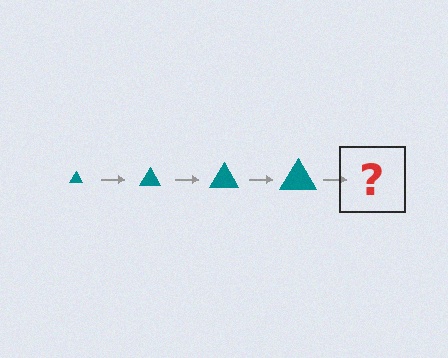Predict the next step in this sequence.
The next step is a teal triangle, larger than the previous one.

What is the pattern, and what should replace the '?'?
The pattern is that the triangle gets progressively larger each step. The '?' should be a teal triangle, larger than the previous one.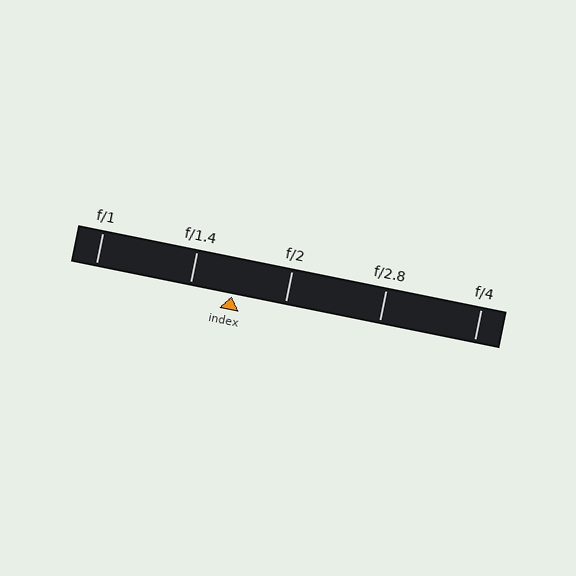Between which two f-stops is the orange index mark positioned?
The index mark is between f/1.4 and f/2.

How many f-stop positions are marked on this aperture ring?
There are 5 f-stop positions marked.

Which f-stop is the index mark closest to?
The index mark is closest to f/1.4.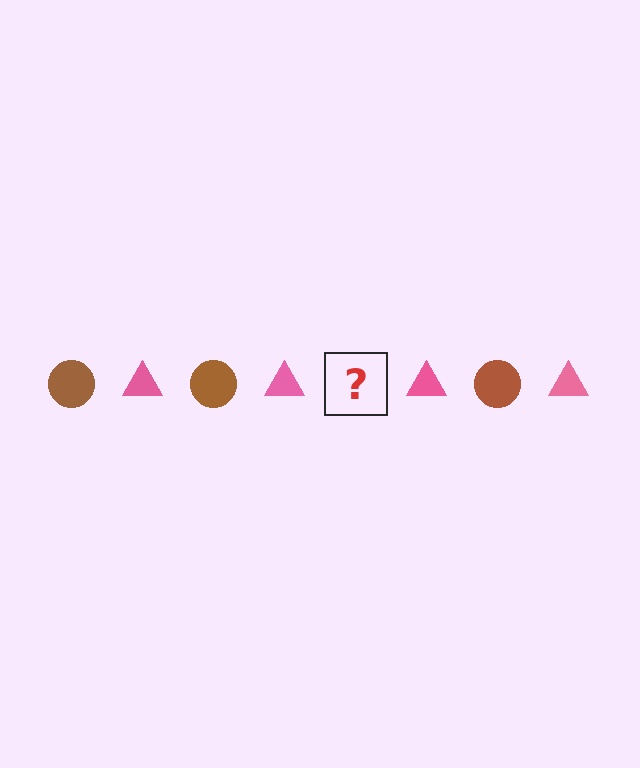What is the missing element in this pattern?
The missing element is a brown circle.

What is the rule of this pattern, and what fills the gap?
The rule is that the pattern alternates between brown circle and pink triangle. The gap should be filled with a brown circle.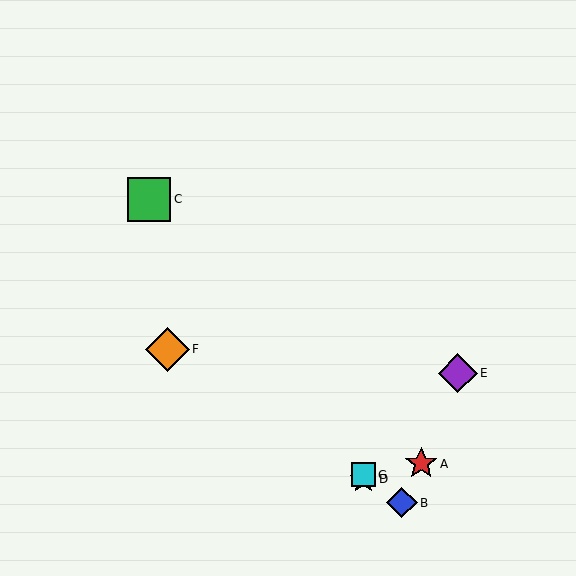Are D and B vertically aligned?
No, D is at x≈363 and B is at x≈402.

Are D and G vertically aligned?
Yes, both are at x≈363.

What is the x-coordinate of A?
Object A is at x≈421.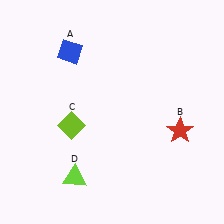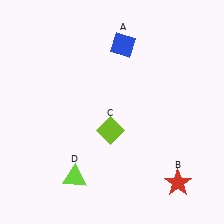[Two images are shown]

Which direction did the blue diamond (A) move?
The blue diamond (A) moved right.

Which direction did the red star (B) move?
The red star (B) moved down.